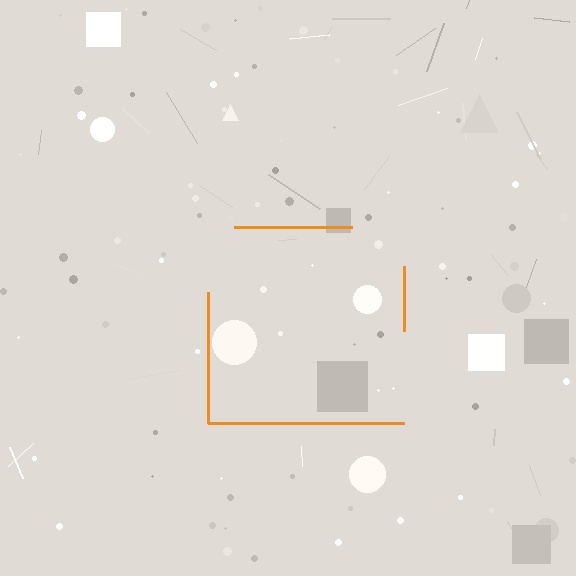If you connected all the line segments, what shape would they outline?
They would outline a square.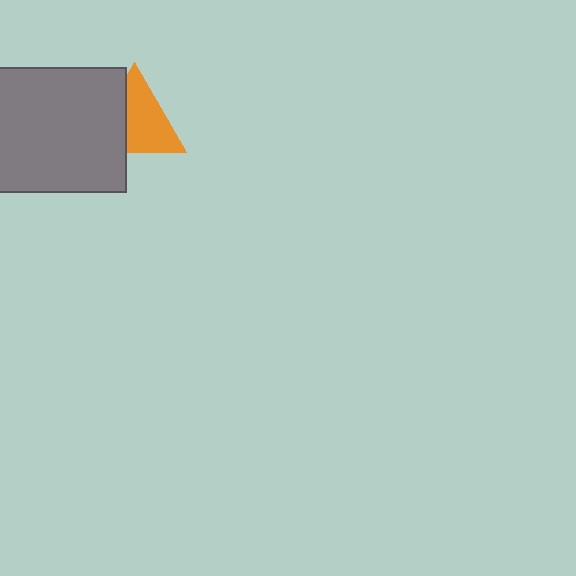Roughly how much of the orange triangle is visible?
About half of it is visible (roughly 62%).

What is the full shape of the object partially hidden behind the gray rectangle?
The partially hidden object is an orange triangle.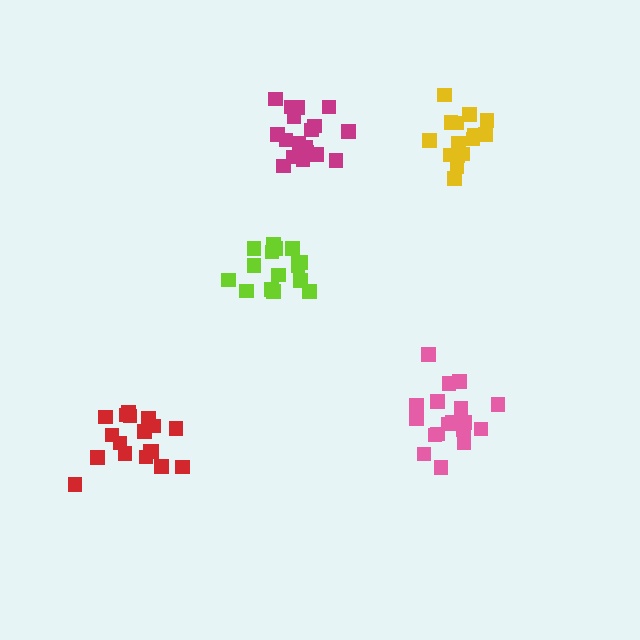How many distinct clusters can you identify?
There are 5 distinct clusters.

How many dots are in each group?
Group 1: 18 dots, Group 2: 18 dots, Group 3: 16 dots, Group 4: 16 dots, Group 5: 19 dots (87 total).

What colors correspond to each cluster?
The clusters are colored: red, magenta, lime, yellow, pink.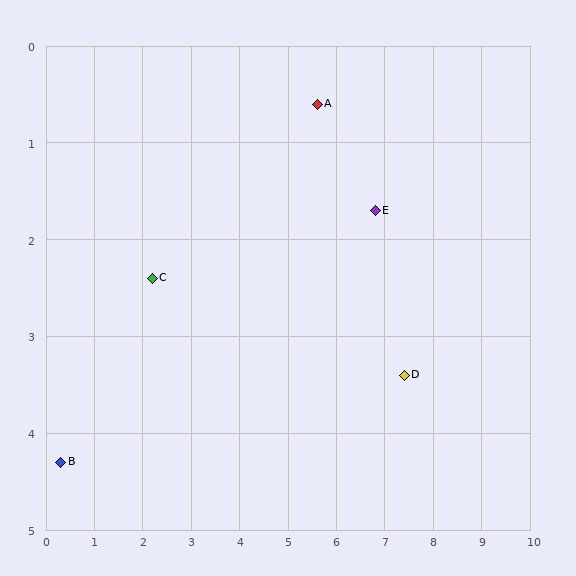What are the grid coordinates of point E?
Point E is at approximately (6.8, 1.7).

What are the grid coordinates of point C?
Point C is at approximately (2.2, 2.4).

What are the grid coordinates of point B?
Point B is at approximately (0.3, 4.3).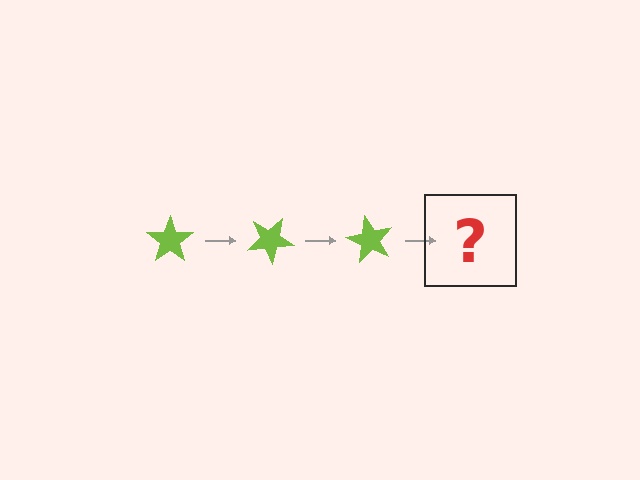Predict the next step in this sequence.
The next step is a lime star rotated 90 degrees.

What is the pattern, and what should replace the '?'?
The pattern is that the star rotates 30 degrees each step. The '?' should be a lime star rotated 90 degrees.